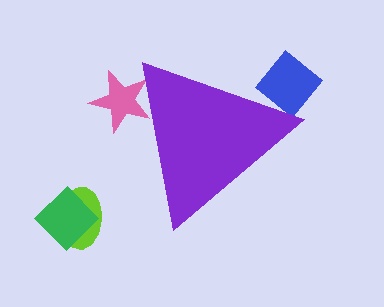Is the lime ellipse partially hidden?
No, the lime ellipse is fully visible.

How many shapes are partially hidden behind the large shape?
2 shapes are partially hidden.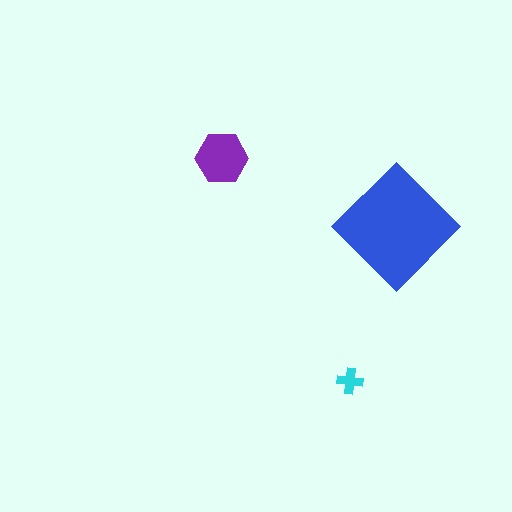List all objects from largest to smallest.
The blue diamond, the purple hexagon, the cyan cross.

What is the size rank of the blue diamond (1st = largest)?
1st.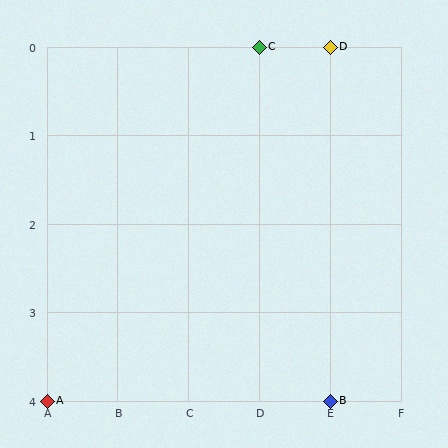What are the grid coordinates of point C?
Point C is at grid coordinates (D, 0).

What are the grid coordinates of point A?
Point A is at grid coordinates (A, 4).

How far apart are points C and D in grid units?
Points C and D are 1 column apart.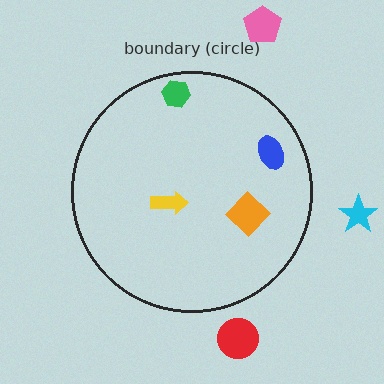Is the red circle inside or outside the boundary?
Outside.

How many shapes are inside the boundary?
4 inside, 3 outside.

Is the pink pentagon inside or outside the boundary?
Outside.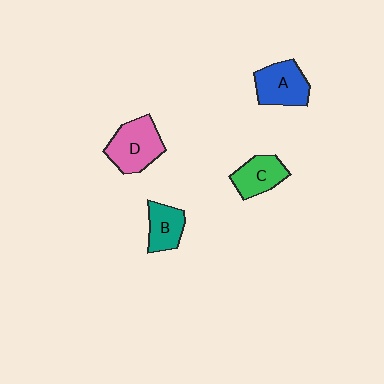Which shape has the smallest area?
Shape B (teal).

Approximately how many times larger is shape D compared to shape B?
Approximately 1.5 times.